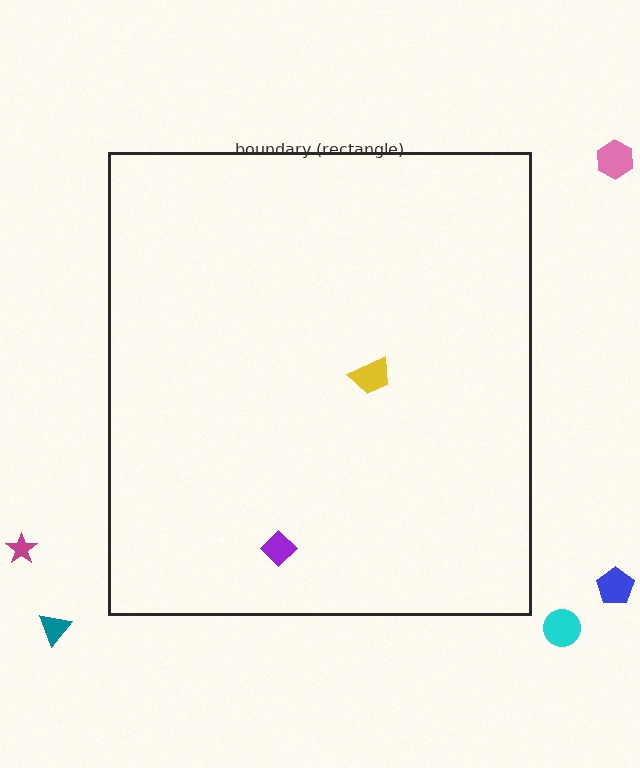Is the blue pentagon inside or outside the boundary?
Outside.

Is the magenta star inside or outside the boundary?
Outside.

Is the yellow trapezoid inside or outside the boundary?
Inside.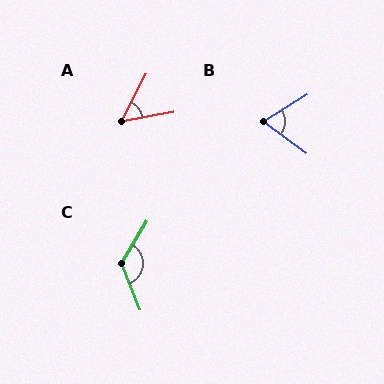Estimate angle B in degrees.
Approximately 69 degrees.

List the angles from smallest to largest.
A (53°), B (69°), C (126°).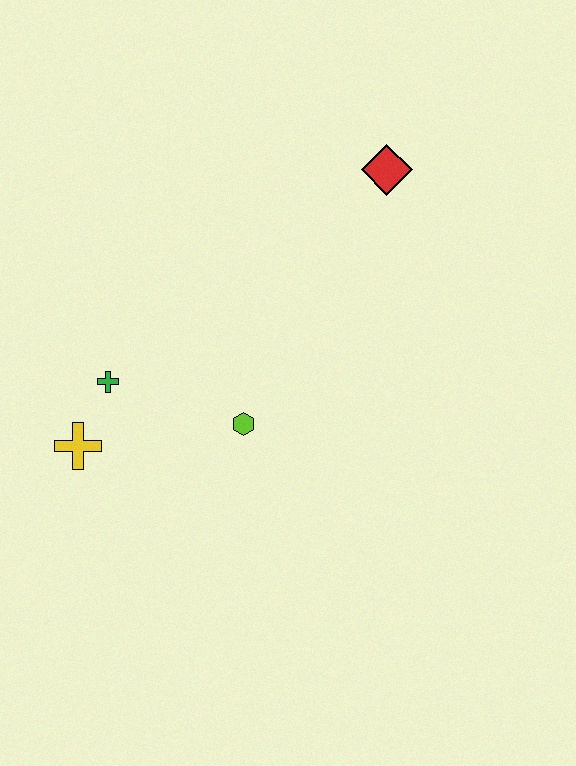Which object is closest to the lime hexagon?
The green cross is closest to the lime hexagon.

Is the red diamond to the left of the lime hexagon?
No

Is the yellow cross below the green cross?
Yes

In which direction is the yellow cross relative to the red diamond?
The yellow cross is to the left of the red diamond.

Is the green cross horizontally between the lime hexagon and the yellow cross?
Yes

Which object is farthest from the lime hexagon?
The red diamond is farthest from the lime hexagon.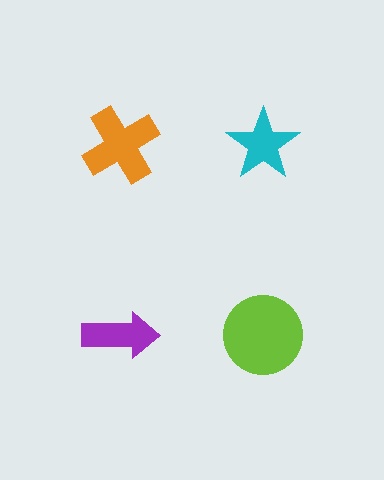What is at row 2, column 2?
A lime circle.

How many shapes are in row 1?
2 shapes.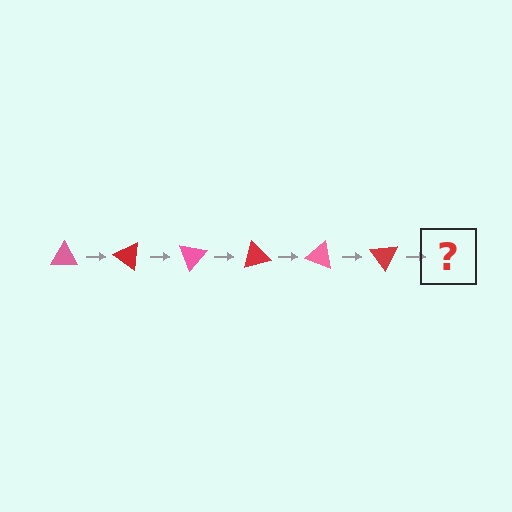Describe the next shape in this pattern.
It should be a pink triangle, rotated 210 degrees from the start.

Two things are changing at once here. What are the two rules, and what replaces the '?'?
The two rules are that it rotates 35 degrees each step and the color cycles through pink and red. The '?' should be a pink triangle, rotated 210 degrees from the start.